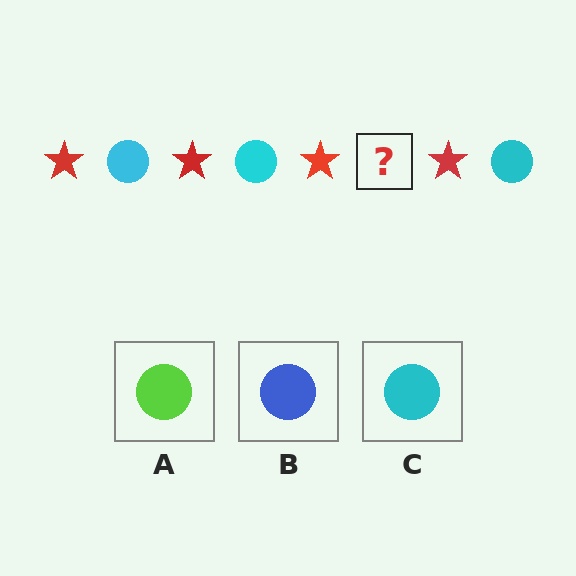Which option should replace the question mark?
Option C.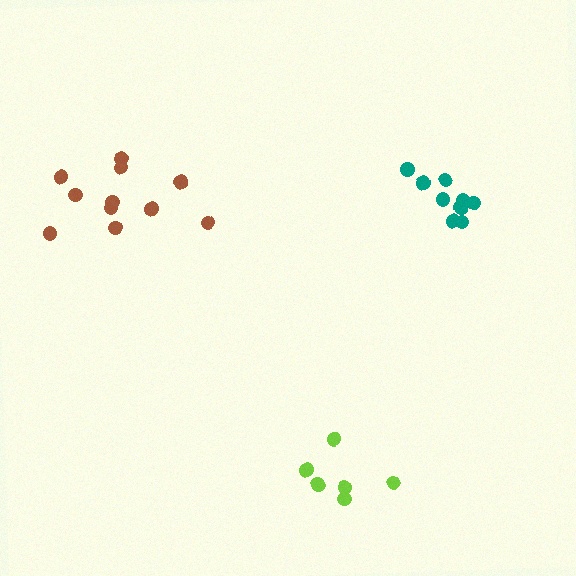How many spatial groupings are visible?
There are 3 spatial groupings.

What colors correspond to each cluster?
The clusters are colored: lime, teal, brown.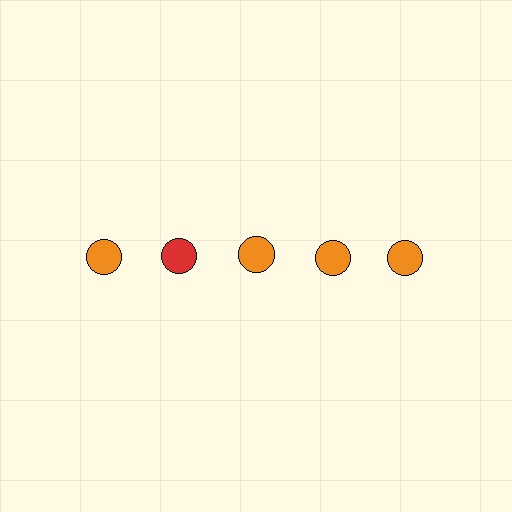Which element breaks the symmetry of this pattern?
The red circle in the top row, second from left column breaks the symmetry. All other shapes are orange circles.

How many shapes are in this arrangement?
There are 5 shapes arranged in a grid pattern.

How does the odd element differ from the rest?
It has a different color: red instead of orange.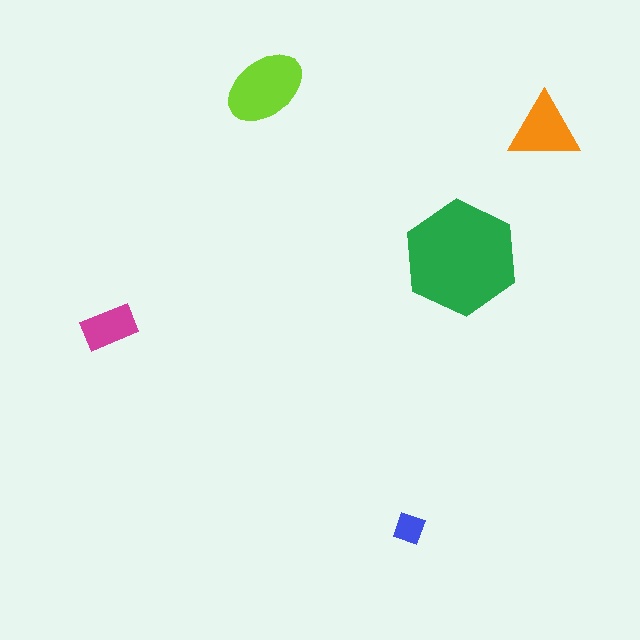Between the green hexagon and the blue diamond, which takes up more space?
The green hexagon.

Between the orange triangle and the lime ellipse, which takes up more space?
The lime ellipse.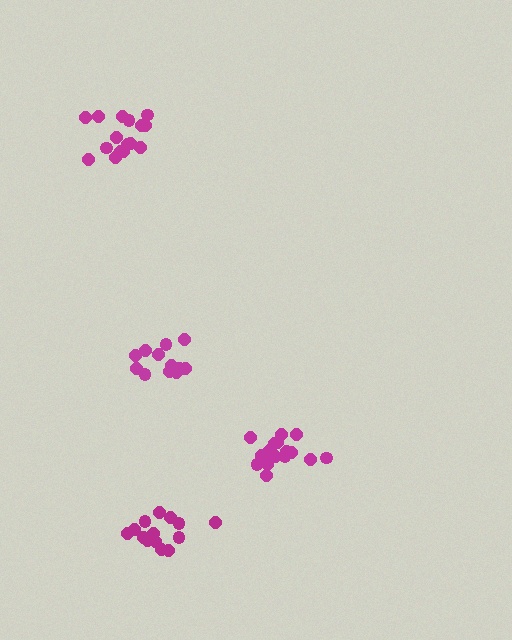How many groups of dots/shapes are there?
There are 4 groups.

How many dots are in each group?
Group 1: 17 dots, Group 2: 14 dots, Group 3: 12 dots, Group 4: 16 dots (59 total).